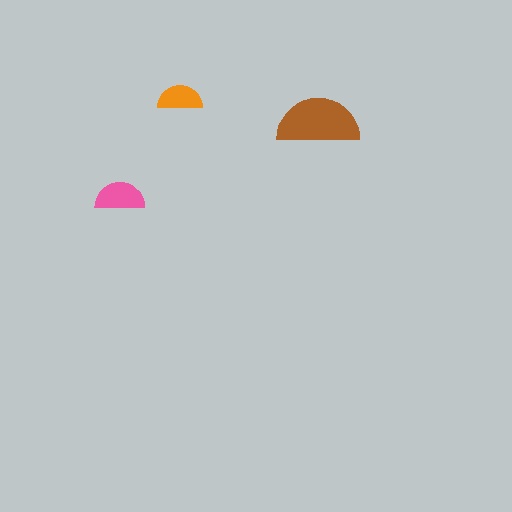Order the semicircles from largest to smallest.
the brown one, the pink one, the orange one.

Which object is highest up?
The orange semicircle is topmost.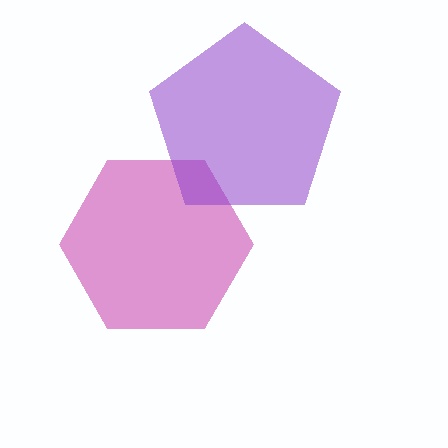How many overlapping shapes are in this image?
There are 2 overlapping shapes in the image.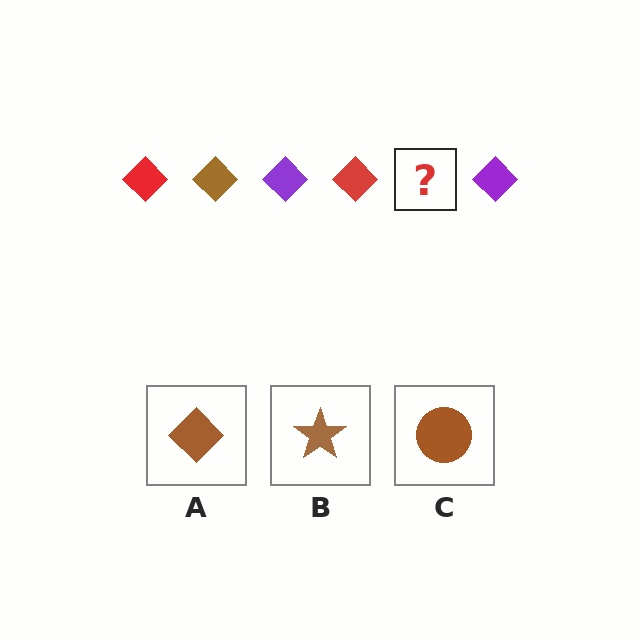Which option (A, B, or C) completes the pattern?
A.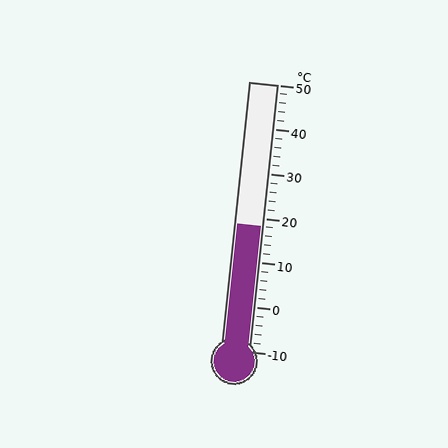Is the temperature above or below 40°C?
The temperature is below 40°C.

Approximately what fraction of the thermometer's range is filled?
The thermometer is filled to approximately 45% of its range.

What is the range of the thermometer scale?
The thermometer scale ranges from -10°C to 50°C.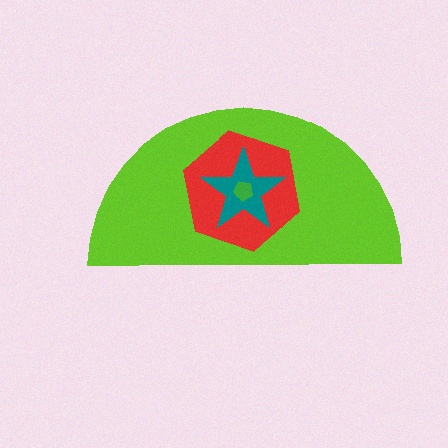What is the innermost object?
The green pentagon.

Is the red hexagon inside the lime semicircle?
Yes.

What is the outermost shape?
The lime semicircle.